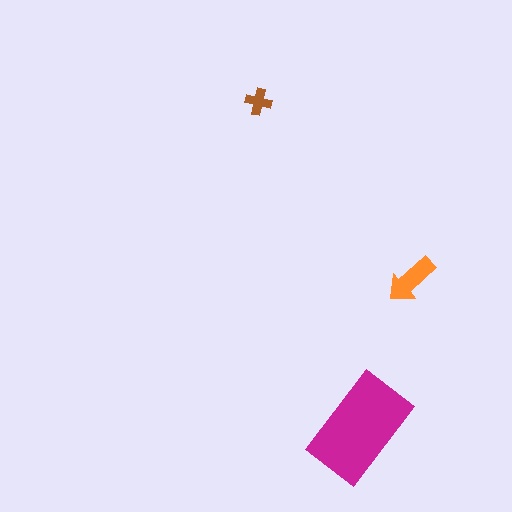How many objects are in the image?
There are 3 objects in the image.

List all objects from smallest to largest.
The brown cross, the orange arrow, the magenta rectangle.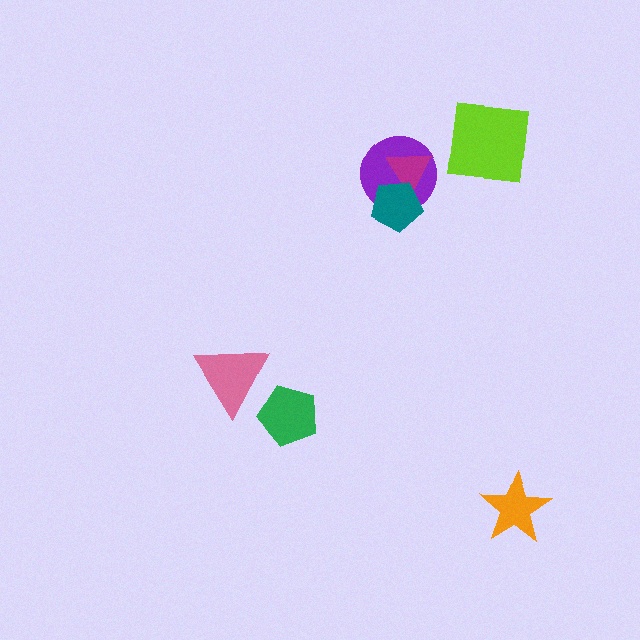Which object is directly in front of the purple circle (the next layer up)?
The magenta triangle is directly in front of the purple circle.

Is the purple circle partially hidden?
Yes, it is partially covered by another shape.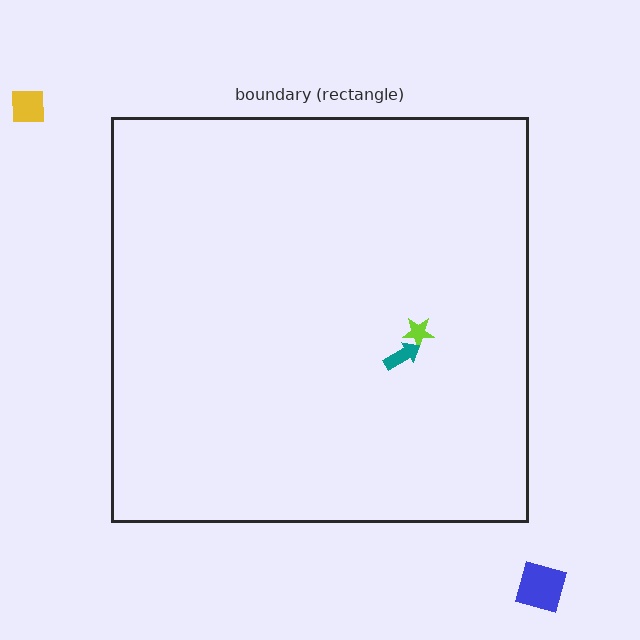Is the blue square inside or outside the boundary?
Outside.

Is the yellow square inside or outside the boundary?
Outside.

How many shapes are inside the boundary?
2 inside, 2 outside.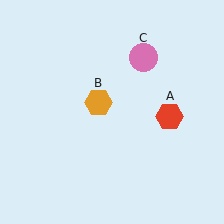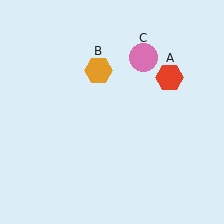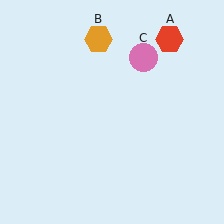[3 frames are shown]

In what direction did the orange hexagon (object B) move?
The orange hexagon (object B) moved up.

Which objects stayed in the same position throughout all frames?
Pink circle (object C) remained stationary.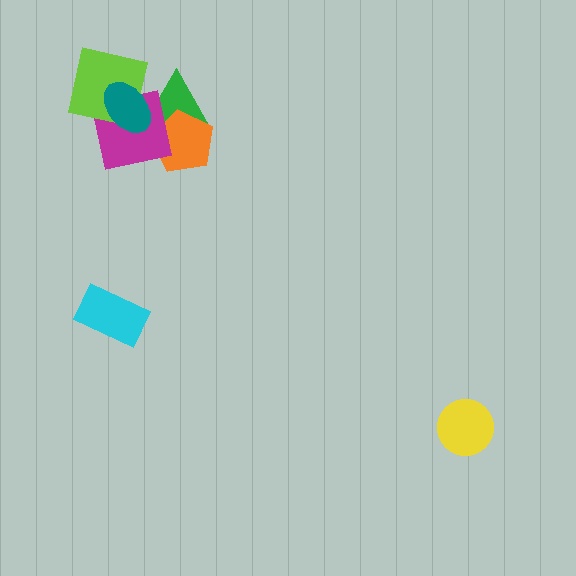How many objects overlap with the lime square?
3 objects overlap with the lime square.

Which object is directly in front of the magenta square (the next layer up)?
The lime square is directly in front of the magenta square.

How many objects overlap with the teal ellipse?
3 objects overlap with the teal ellipse.